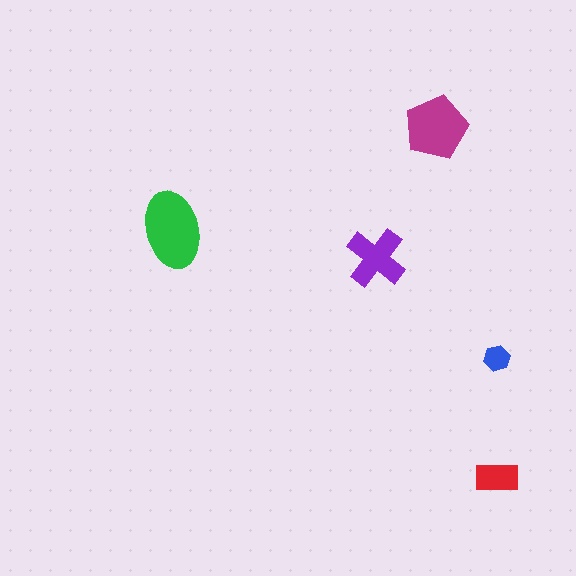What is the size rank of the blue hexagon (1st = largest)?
5th.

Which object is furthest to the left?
The green ellipse is leftmost.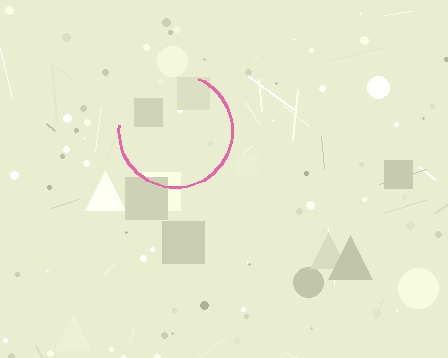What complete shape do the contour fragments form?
The contour fragments form a circle.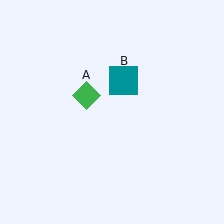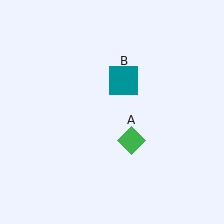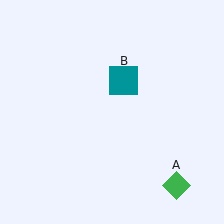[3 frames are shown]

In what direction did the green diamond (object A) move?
The green diamond (object A) moved down and to the right.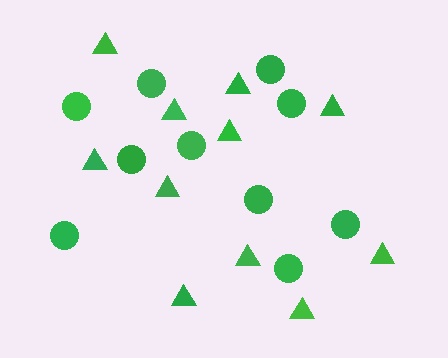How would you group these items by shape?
There are 2 groups: one group of circles (10) and one group of triangles (11).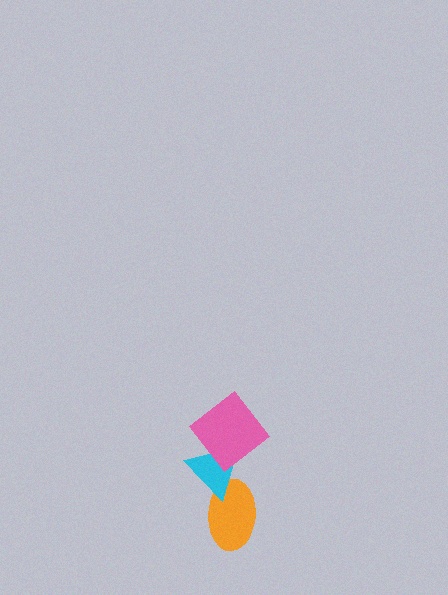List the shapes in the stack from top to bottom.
From top to bottom: the pink diamond, the cyan triangle, the orange ellipse.